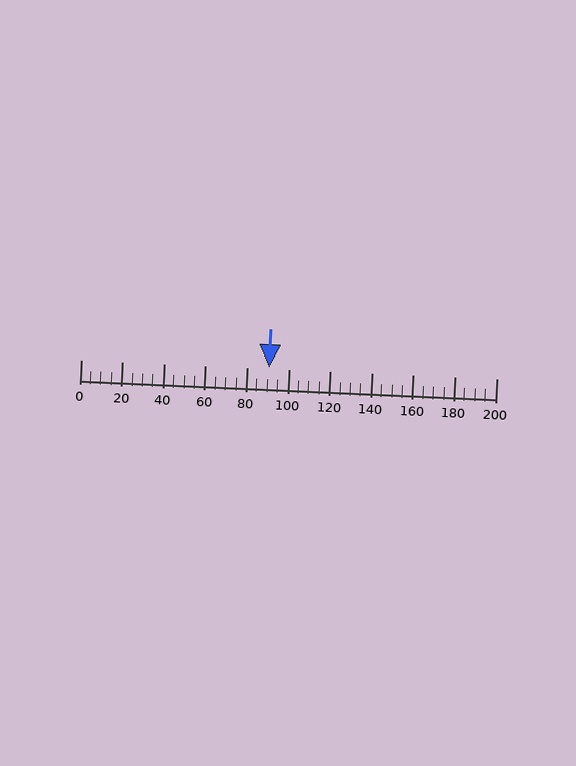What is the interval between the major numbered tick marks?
The major tick marks are spaced 20 units apart.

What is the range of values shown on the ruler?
The ruler shows values from 0 to 200.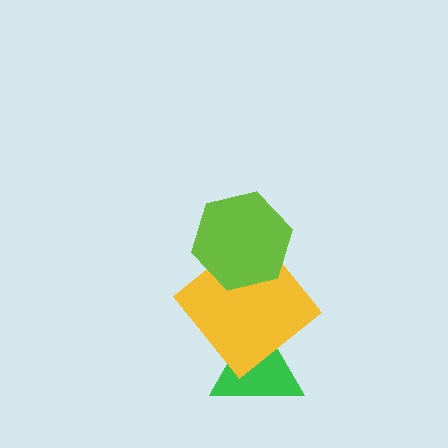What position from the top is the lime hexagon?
The lime hexagon is 1st from the top.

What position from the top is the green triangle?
The green triangle is 3rd from the top.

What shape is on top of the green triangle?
The yellow diamond is on top of the green triangle.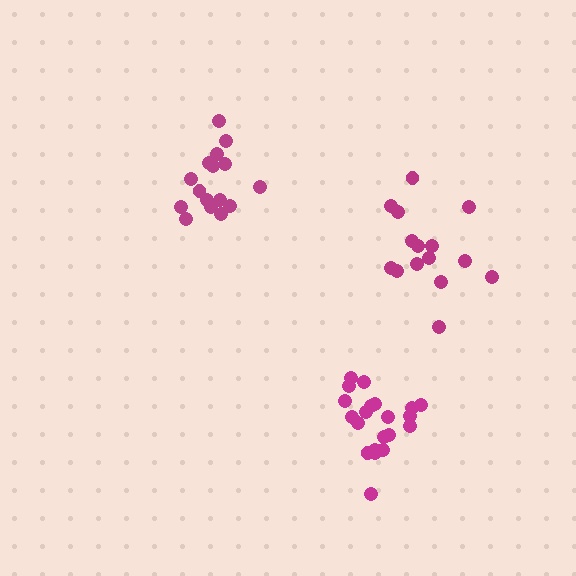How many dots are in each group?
Group 1: 21 dots, Group 2: 15 dots, Group 3: 16 dots (52 total).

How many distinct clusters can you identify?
There are 3 distinct clusters.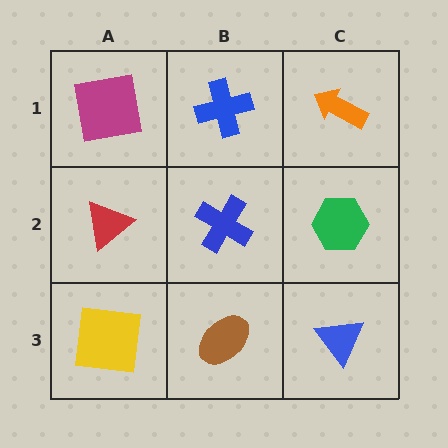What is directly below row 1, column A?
A red triangle.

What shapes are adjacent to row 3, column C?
A green hexagon (row 2, column C), a brown ellipse (row 3, column B).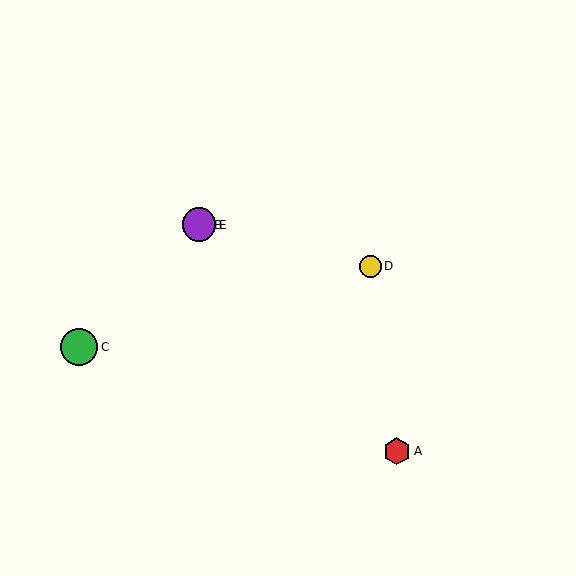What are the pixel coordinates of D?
Object D is at (370, 266).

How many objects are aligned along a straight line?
3 objects (A, B, E) are aligned along a straight line.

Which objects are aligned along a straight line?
Objects A, B, E are aligned along a straight line.